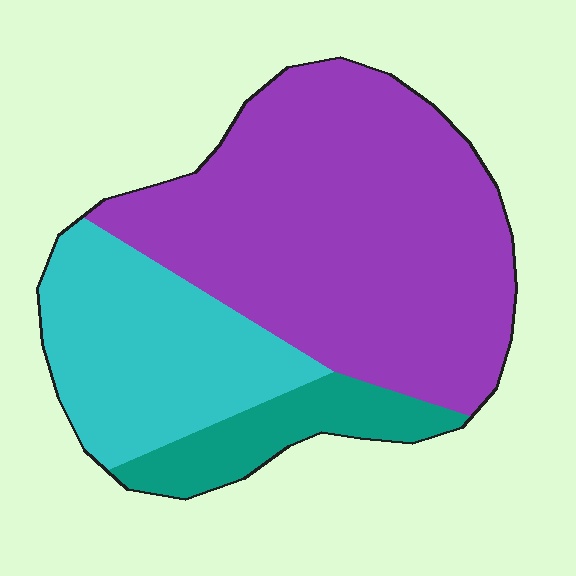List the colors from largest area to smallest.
From largest to smallest: purple, cyan, teal.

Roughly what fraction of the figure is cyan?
Cyan covers around 25% of the figure.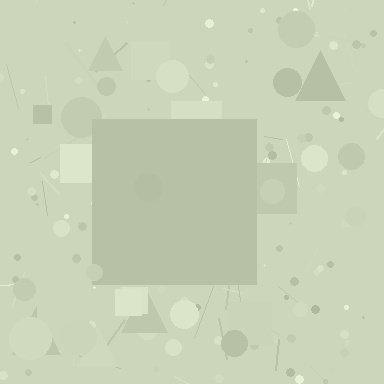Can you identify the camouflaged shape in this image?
The camouflaged shape is a square.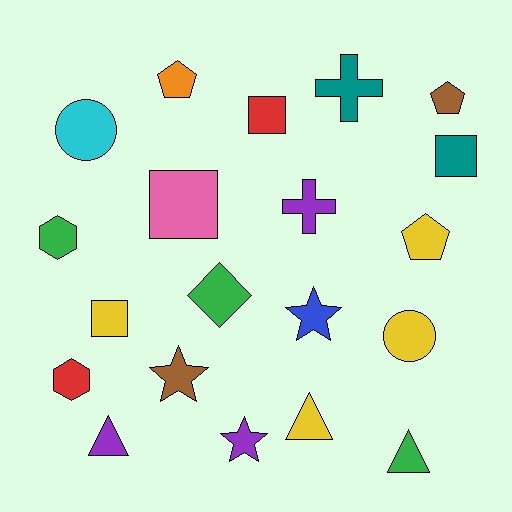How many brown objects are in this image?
There are 2 brown objects.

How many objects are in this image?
There are 20 objects.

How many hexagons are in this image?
There are 2 hexagons.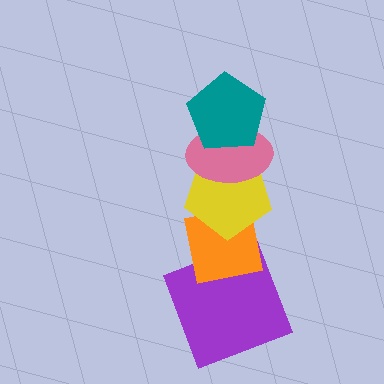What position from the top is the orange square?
The orange square is 4th from the top.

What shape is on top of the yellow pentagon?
The pink ellipse is on top of the yellow pentagon.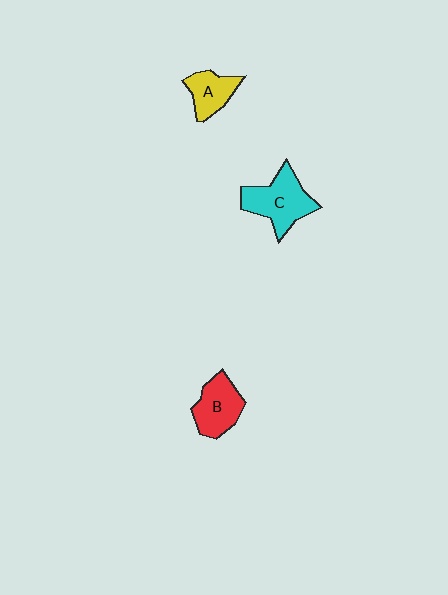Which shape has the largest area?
Shape C (cyan).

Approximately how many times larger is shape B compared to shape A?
Approximately 1.3 times.